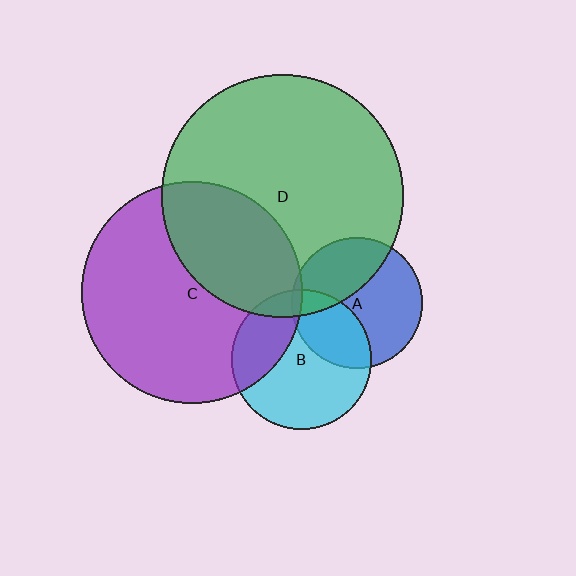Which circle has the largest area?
Circle D (green).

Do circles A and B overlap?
Yes.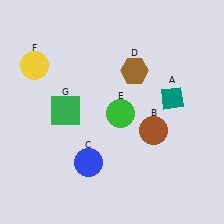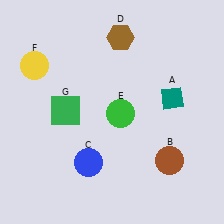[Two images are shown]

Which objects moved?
The objects that moved are: the brown circle (B), the brown hexagon (D).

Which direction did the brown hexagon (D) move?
The brown hexagon (D) moved up.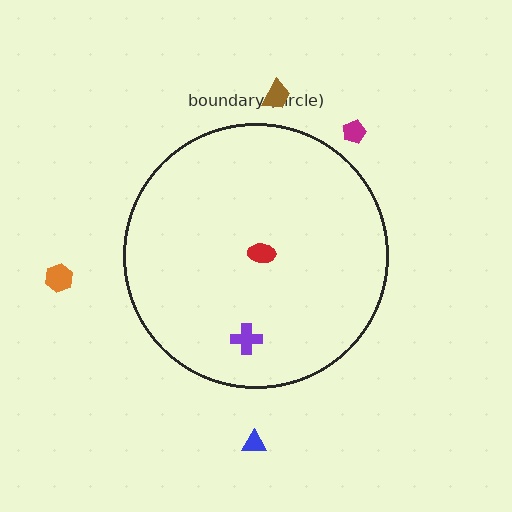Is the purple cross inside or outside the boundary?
Inside.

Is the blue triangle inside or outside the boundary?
Outside.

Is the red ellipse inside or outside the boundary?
Inside.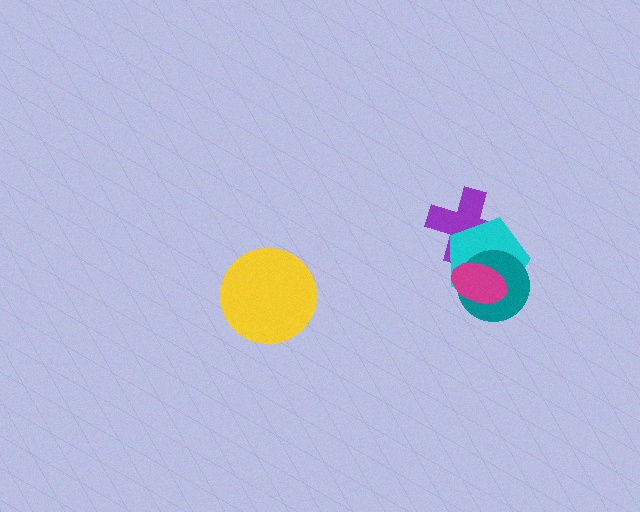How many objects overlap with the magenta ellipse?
3 objects overlap with the magenta ellipse.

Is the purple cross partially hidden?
Yes, it is partially covered by another shape.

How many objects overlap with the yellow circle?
0 objects overlap with the yellow circle.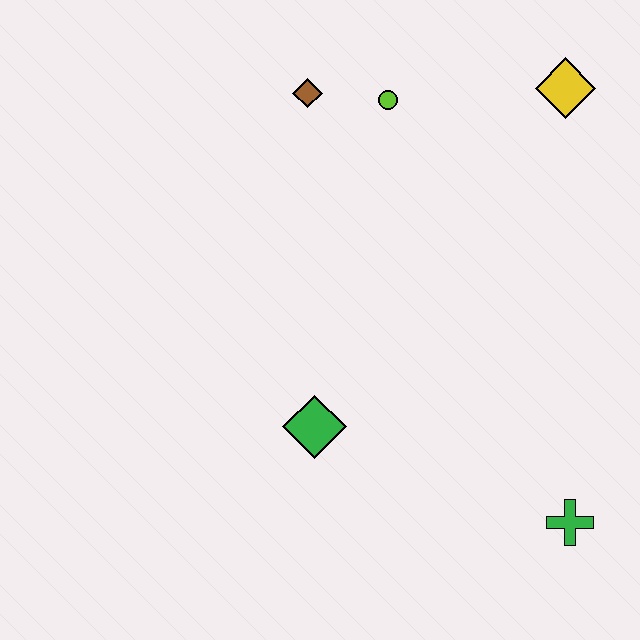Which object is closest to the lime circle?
The brown diamond is closest to the lime circle.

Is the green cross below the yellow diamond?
Yes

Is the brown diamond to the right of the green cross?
No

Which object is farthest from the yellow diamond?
The green cross is farthest from the yellow diamond.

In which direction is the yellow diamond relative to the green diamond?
The yellow diamond is above the green diamond.